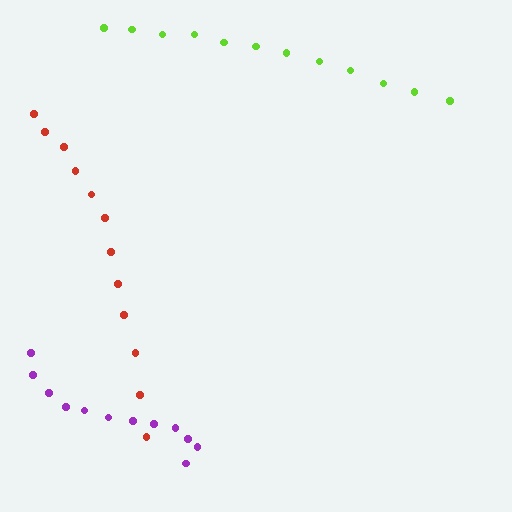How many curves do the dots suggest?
There are 3 distinct paths.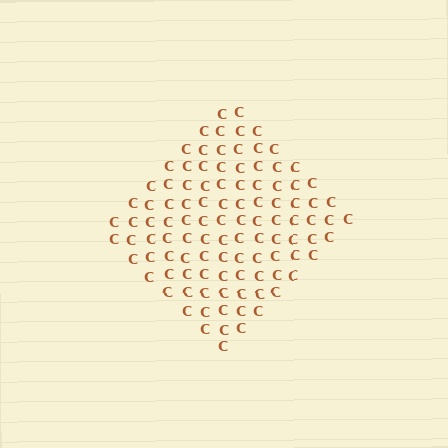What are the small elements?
The small elements are letter C's.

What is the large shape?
The large shape is a diamond.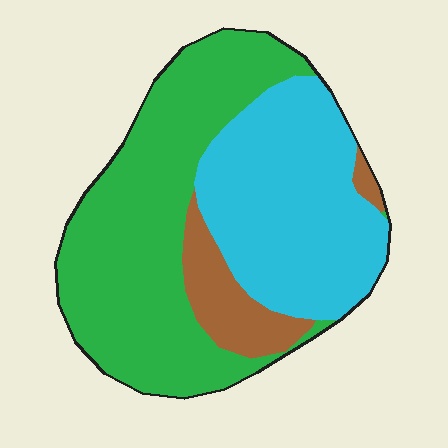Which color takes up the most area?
Green, at roughly 50%.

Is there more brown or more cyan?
Cyan.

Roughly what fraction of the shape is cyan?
Cyan covers 38% of the shape.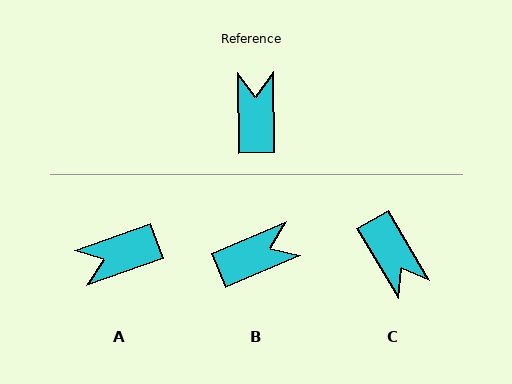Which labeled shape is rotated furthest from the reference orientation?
C, about 151 degrees away.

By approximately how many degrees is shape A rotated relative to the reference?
Approximately 108 degrees counter-clockwise.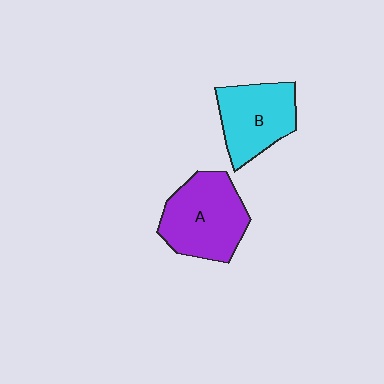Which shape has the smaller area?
Shape B (cyan).